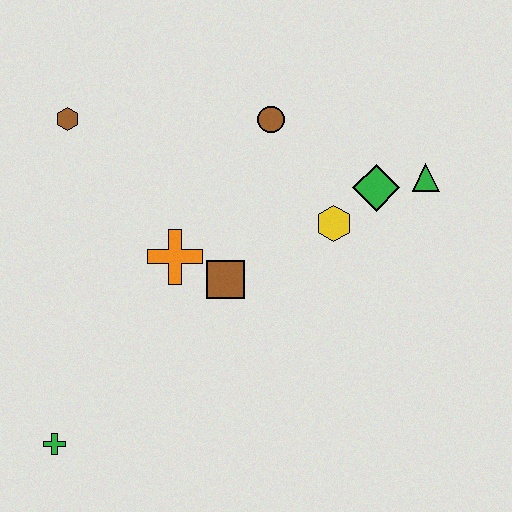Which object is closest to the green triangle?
The green diamond is closest to the green triangle.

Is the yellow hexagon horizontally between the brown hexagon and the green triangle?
Yes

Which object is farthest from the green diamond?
The green cross is farthest from the green diamond.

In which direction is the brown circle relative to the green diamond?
The brown circle is to the left of the green diamond.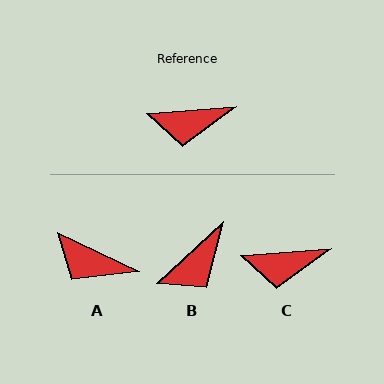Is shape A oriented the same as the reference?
No, it is off by about 30 degrees.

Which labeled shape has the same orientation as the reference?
C.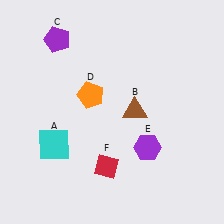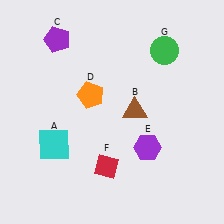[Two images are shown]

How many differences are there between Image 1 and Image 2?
There is 1 difference between the two images.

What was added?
A green circle (G) was added in Image 2.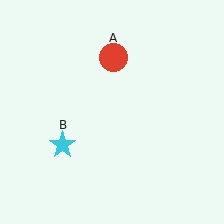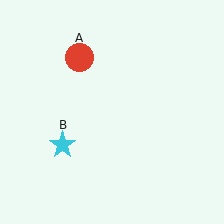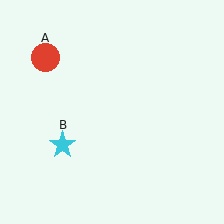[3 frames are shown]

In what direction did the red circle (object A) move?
The red circle (object A) moved left.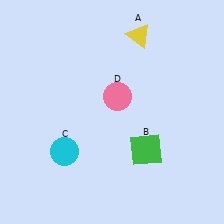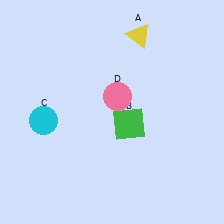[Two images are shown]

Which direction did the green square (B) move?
The green square (B) moved up.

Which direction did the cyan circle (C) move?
The cyan circle (C) moved up.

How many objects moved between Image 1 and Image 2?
2 objects moved between the two images.